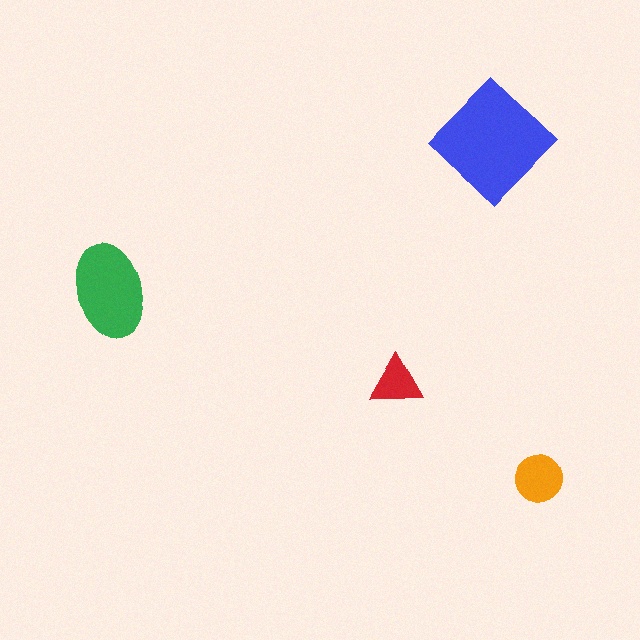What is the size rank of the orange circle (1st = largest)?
3rd.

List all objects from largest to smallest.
The blue diamond, the green ellipse, the orange circle, the red triangle.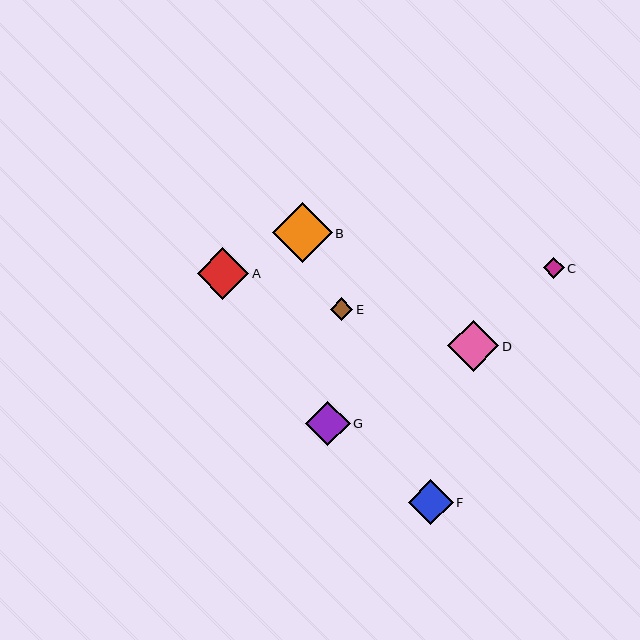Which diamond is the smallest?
Diamond C is the smallest with a size of approximately 21 pixels.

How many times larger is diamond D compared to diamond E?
Diamond D is approximately 2.3 times the size of diamond E.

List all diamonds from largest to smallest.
From largest to smallest: B, A, D, F, G, E, C.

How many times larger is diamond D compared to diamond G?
Diamond D is approximately 1.1 times the size of diamond G.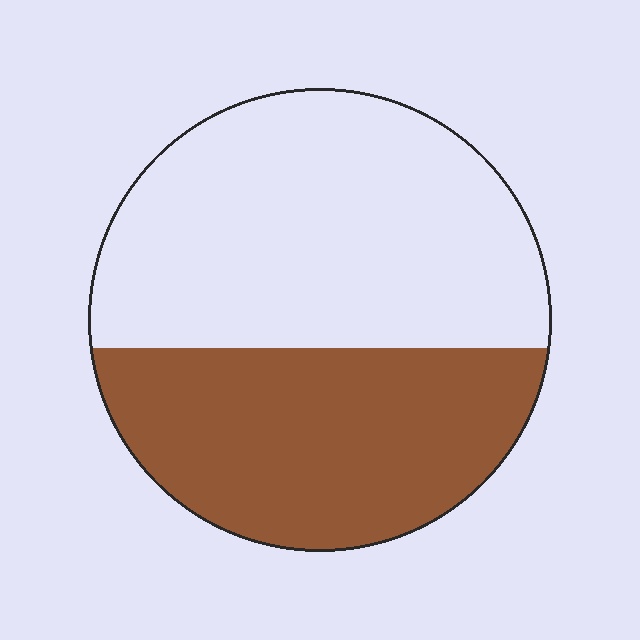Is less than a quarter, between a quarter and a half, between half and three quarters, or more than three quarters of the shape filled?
Between a quarter and a half.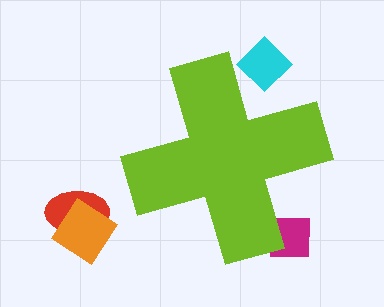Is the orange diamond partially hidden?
No, the orange diamond is fully visible.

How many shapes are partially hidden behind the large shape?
2 shapes are partially hidden.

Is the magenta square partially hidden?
Yes, the magenta square is partially hidden behind the lime cross.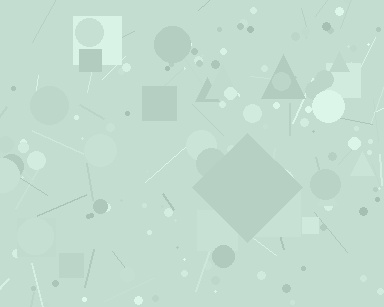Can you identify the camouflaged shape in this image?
The camouflaged shape is a diamond.